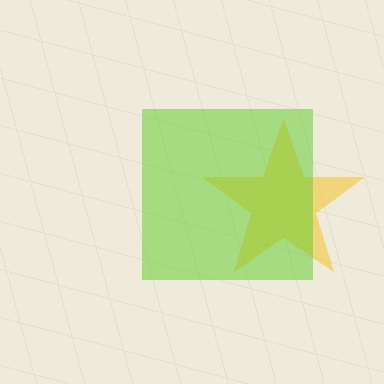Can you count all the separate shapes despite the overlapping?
Yes, there are 2 separate shapes.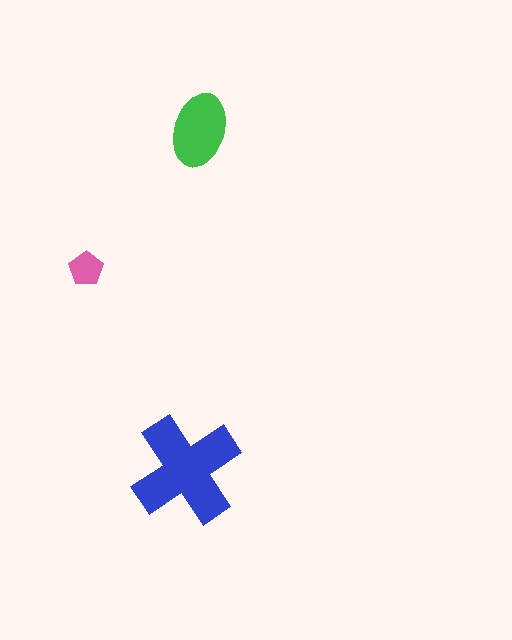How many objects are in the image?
There are 3 objects in the image.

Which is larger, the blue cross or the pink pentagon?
The blue cross.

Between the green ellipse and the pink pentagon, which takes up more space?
The green ellipse.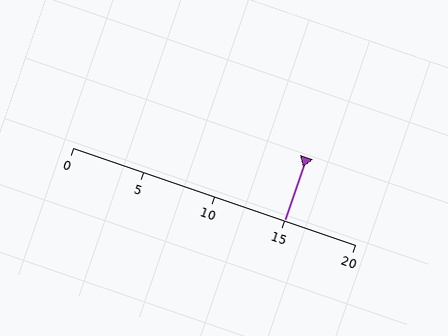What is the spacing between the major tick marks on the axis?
The major ticks are spaced 5 apart.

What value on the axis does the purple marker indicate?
The marker indicates approximately 15.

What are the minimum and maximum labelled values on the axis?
The axis runs from 0 to 20.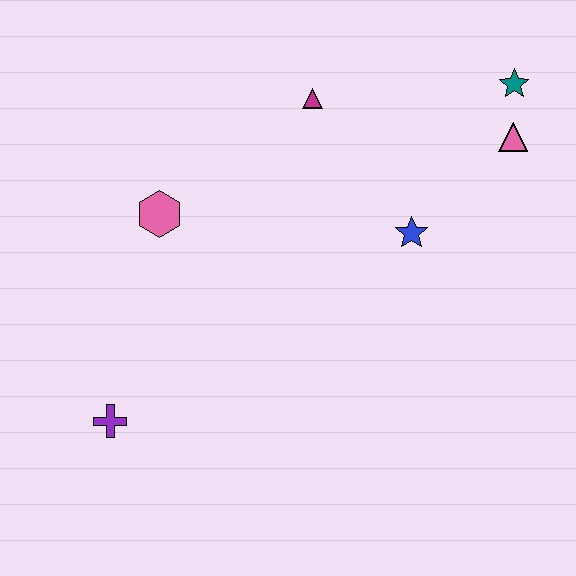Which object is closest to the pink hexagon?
The magenta triangle is closest to the pink hexagon.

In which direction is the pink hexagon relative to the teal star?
The pink hexagon is to the left of the teal star.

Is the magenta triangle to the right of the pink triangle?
No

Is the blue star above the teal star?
No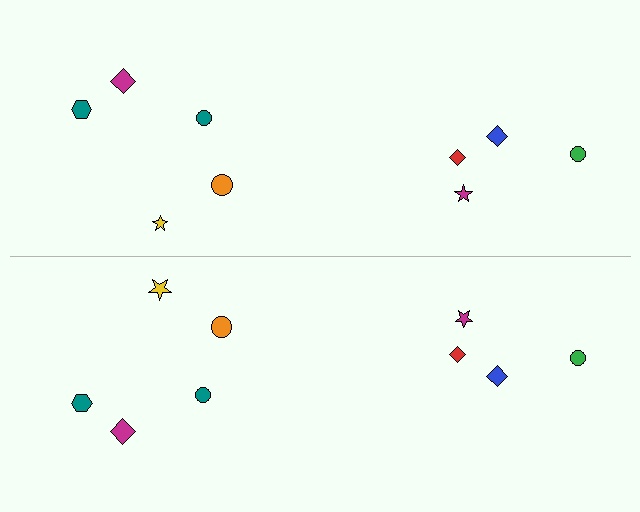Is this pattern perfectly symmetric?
No, the pattern is not perfectly symmetric. The yellow star on the bottom side has a different size than its mirror counterpart.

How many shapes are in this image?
There are 18 shapes in this image.